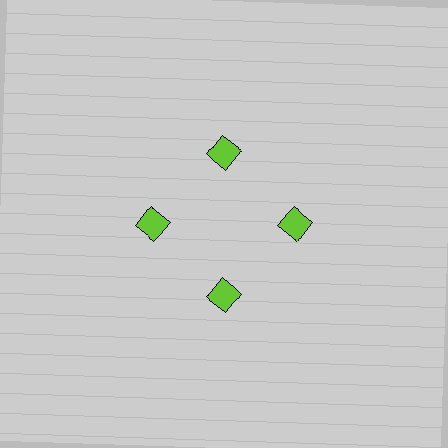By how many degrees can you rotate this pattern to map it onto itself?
The pattern maps onto itself every 90 degrees of rotation.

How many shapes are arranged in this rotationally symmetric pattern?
There are 4 shapes, arranged in 4 groups of 1.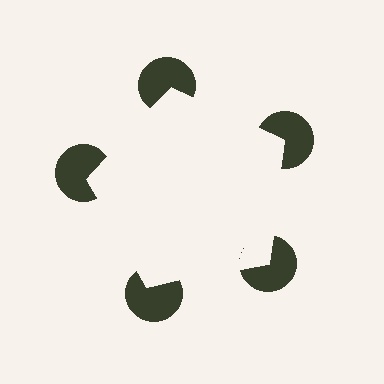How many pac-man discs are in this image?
There are 5 — one at each vertex of the illusory pentagon.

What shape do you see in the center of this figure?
An illusory pentagon — its edges are inferred from the aligned wedge cuts in the pac-man discs, not physically drawn.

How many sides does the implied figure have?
5 sides.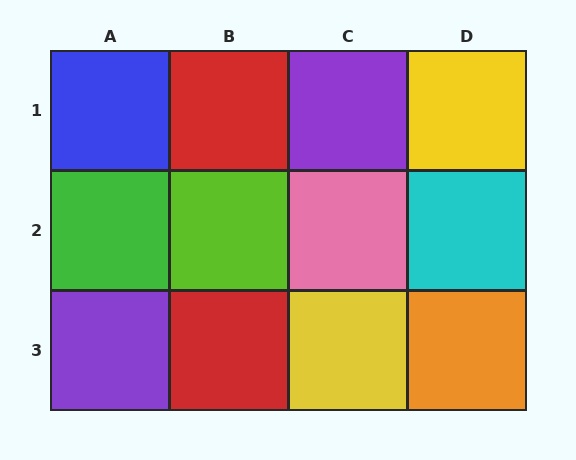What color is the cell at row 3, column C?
Yellow.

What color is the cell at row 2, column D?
Cyan.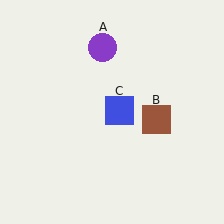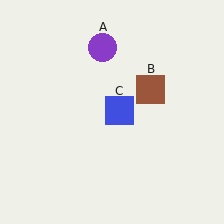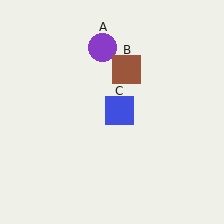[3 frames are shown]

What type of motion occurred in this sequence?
The brown square (object B) rotated counterclockwise around the center of the scene.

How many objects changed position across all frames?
1 object changed position: brown square (object B).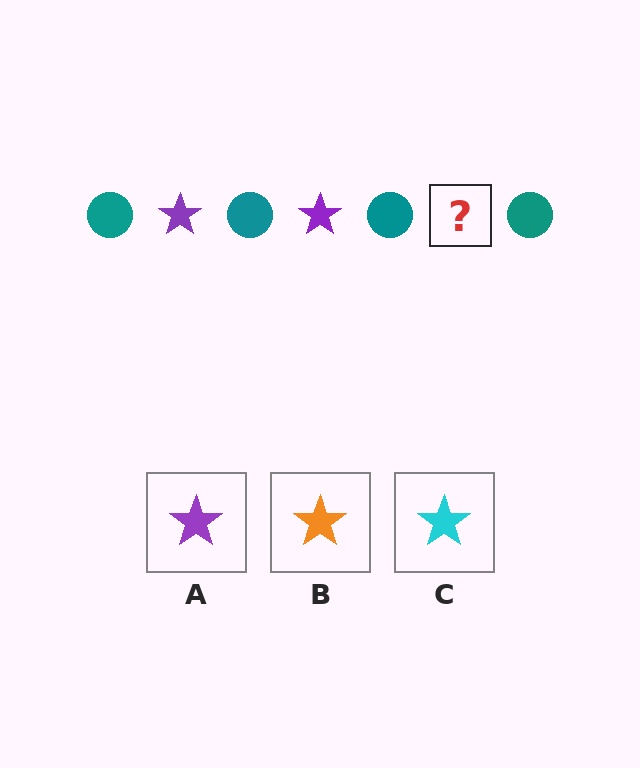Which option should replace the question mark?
Option A.